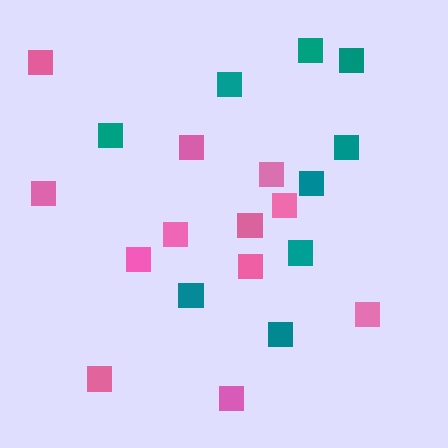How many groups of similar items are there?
There are 2 groups: one group of teal squares (9) and one group of pink squares (12).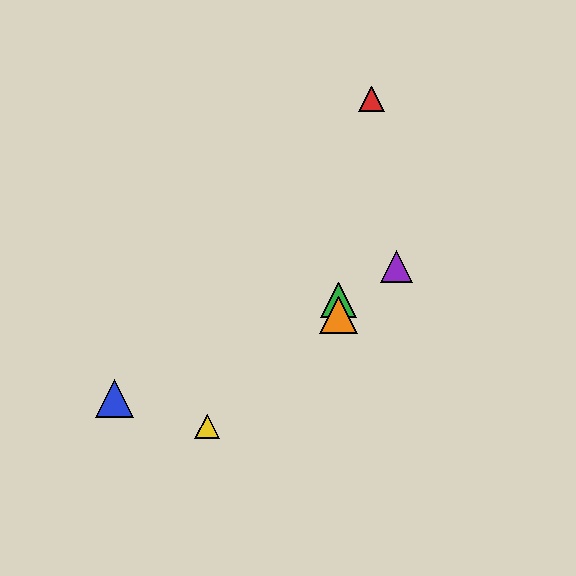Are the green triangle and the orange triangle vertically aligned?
Yes, both are at x≈338.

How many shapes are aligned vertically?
2 shapes (the green triangle, the orange triangle) are aligned vertically.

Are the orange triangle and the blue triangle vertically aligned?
No, the orange triangle is at x≈338 and the blue triangle is at x≈114.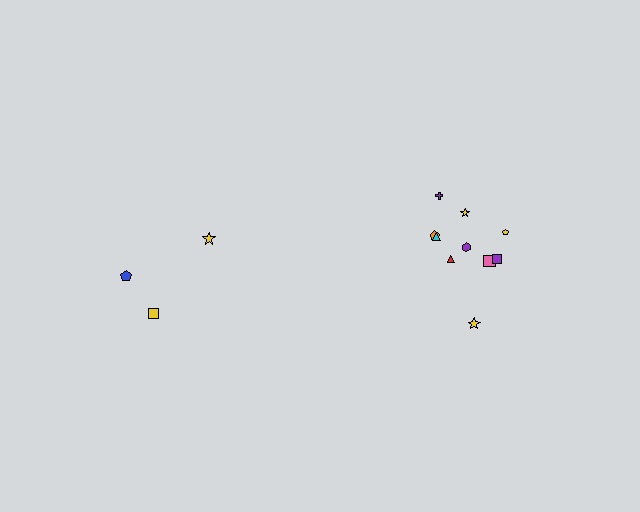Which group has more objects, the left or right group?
The right group.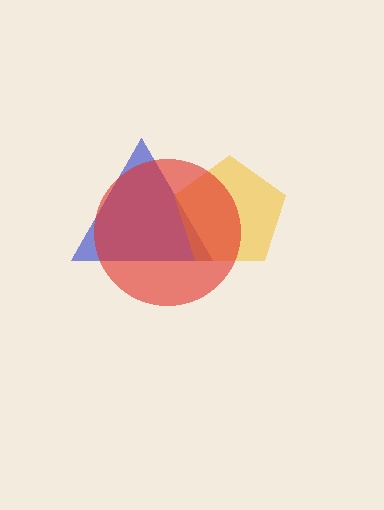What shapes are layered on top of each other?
The layered shapes are: a blue triangle, a yellow pentagon, a red circle.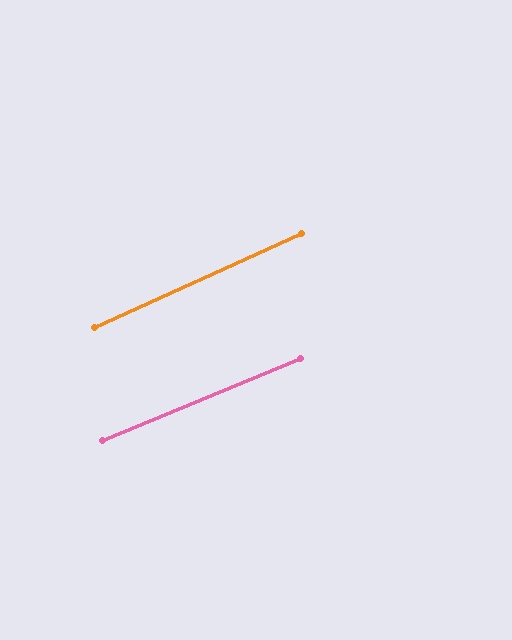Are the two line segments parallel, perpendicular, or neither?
Parallel — their directions differ by only 1.8°.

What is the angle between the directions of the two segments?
Approximately 2 degrees.